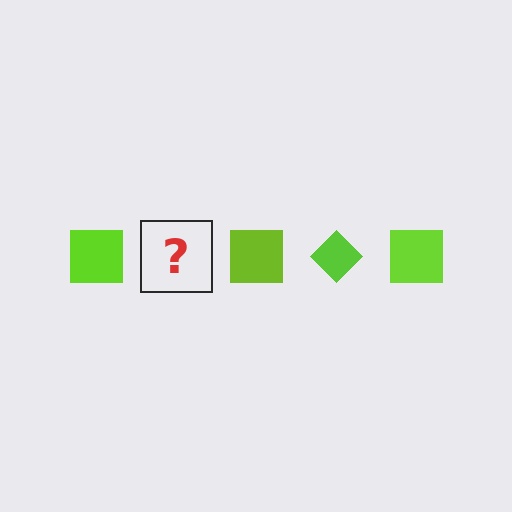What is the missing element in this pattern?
The missing element is a lime diamond.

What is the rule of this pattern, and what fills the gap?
The rule is that the pattern cycles through square, diamond shapes in lime. The gap should be filled with a lime diamond.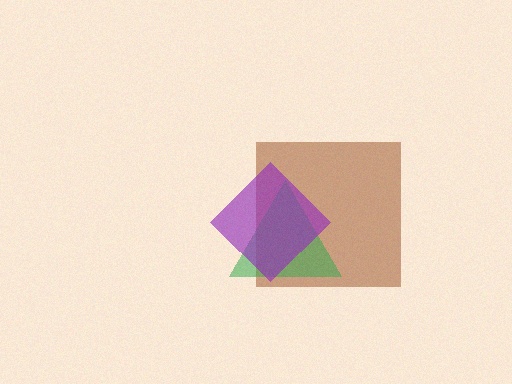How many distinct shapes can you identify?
There are 3 distinct shapes: a brown square, a green triangle, a purple diamond.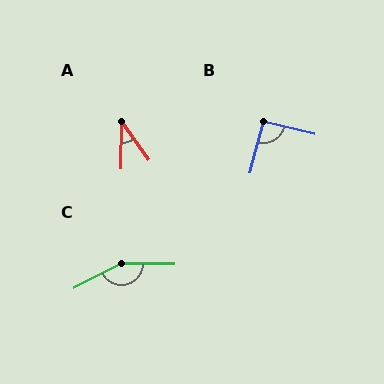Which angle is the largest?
C, at approximately 152 degrees.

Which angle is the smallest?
A, at approximately 36 degrees.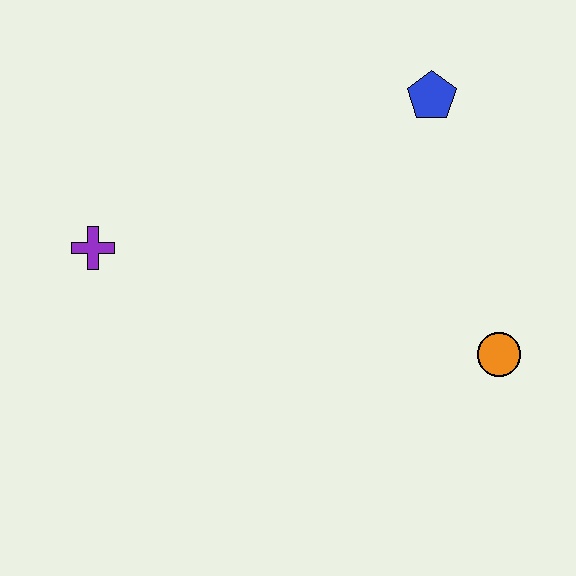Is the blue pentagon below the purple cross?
No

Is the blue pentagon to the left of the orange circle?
Yes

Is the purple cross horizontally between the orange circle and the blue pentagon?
No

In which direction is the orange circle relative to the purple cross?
The orange circle is to the right of the purple cross.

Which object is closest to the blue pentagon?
The orange circle is closest to the blue pentagon.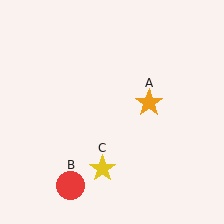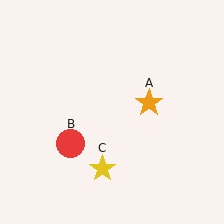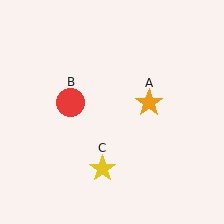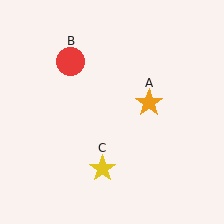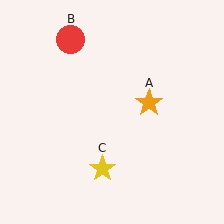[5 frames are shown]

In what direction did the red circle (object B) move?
The red circle (object B) moved up.